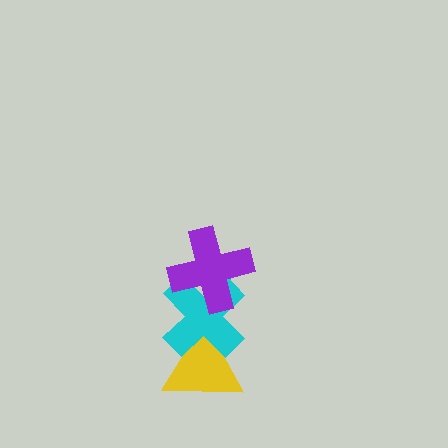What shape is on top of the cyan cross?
The purple cross is on top of the cyan cross.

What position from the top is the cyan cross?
The cyan cross is 2nd from the top.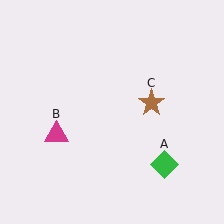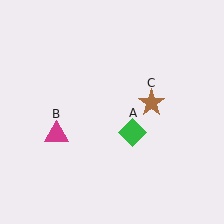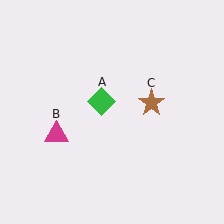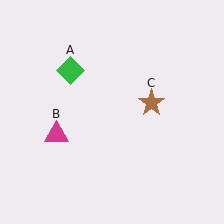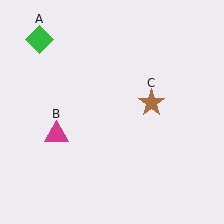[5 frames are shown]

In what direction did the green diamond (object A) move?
The green diamond (object A) moved up and to the left.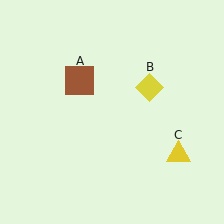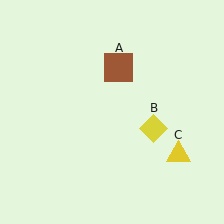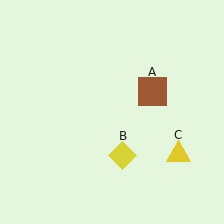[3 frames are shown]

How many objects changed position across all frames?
2 objects changed position: brown square (object A), yellow diamond (object B).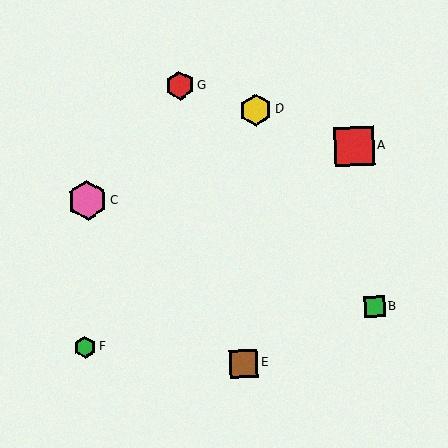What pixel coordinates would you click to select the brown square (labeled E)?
Click at (243, 364) to select the brown square E.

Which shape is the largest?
The red square (labeled A) is the largest.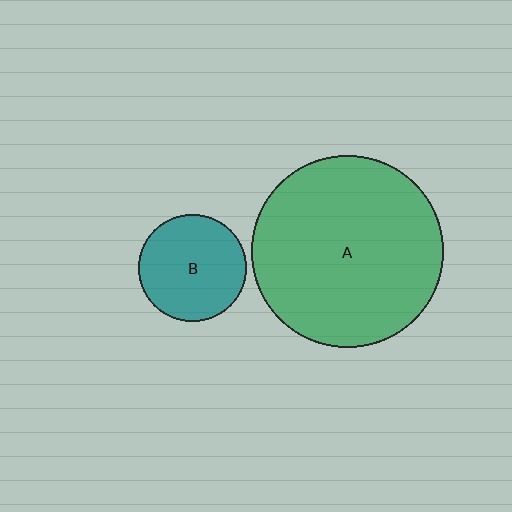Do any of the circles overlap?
No, none of the circles overlap.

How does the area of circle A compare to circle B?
Approximately 3.2 times.